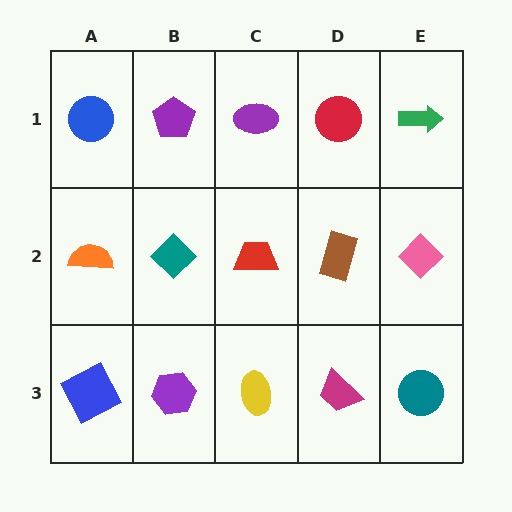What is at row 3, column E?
A teal circle.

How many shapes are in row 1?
5 shapes.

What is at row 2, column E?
A pink diamond.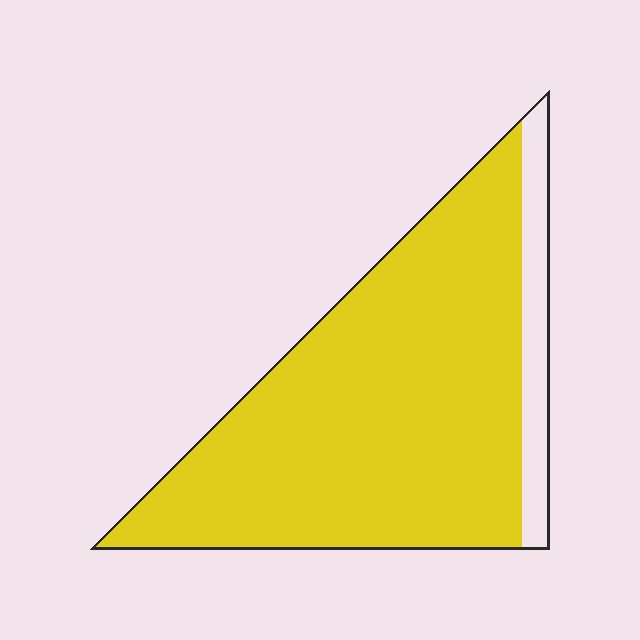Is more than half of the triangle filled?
Yes.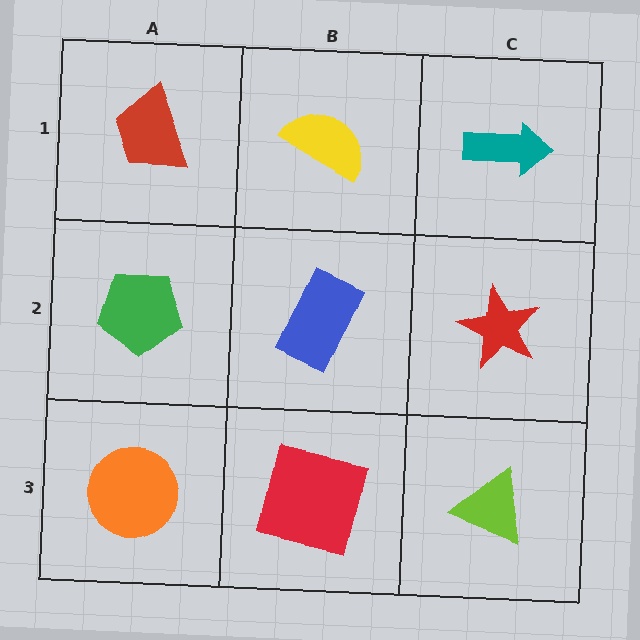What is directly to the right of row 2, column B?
A red star.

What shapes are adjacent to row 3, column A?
A green pentagon (row 2, column A), a red square (row 3, column B).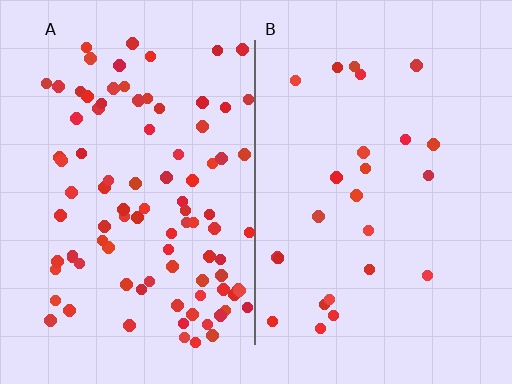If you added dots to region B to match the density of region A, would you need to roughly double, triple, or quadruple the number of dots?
Approximately quadruple.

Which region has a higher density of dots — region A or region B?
A (the left).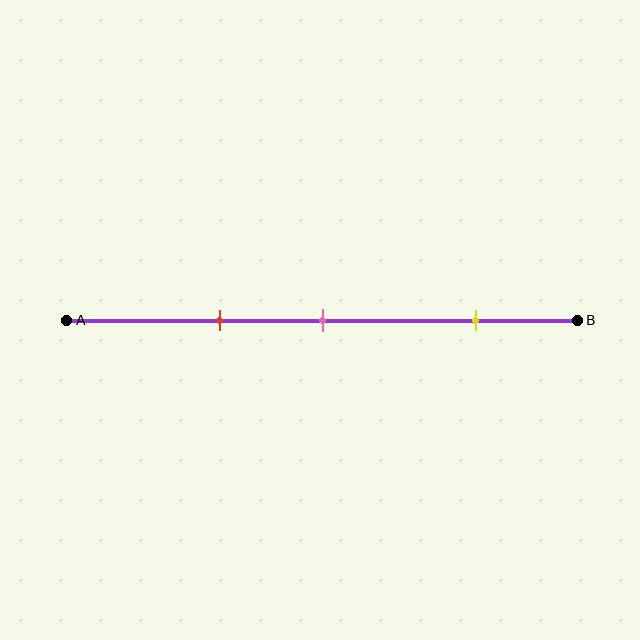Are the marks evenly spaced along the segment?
No, the marks are not evenly spaced.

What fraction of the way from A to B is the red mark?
The red mark is approximately 30% (0.3) of the way from A to B.